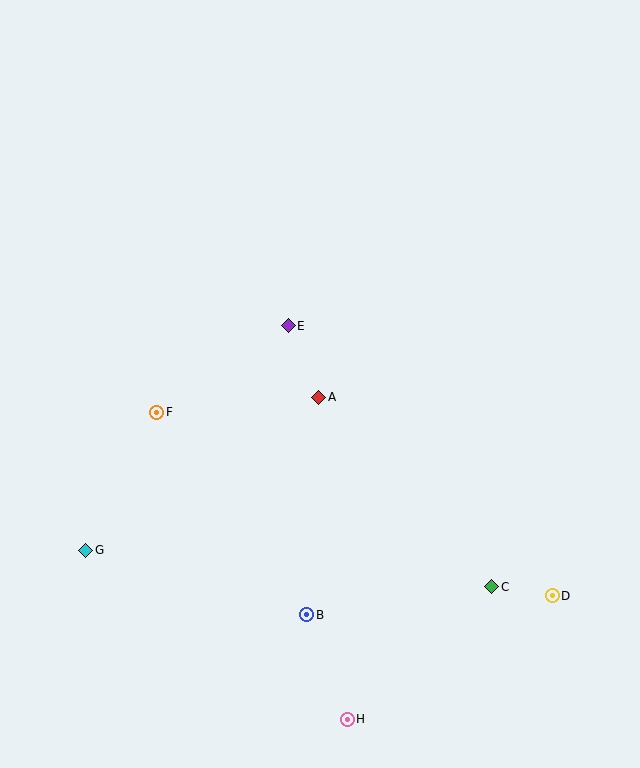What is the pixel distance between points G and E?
The distance between G and E is 302 pixels.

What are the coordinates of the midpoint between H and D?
The midpoint between H and D is at (450, 658).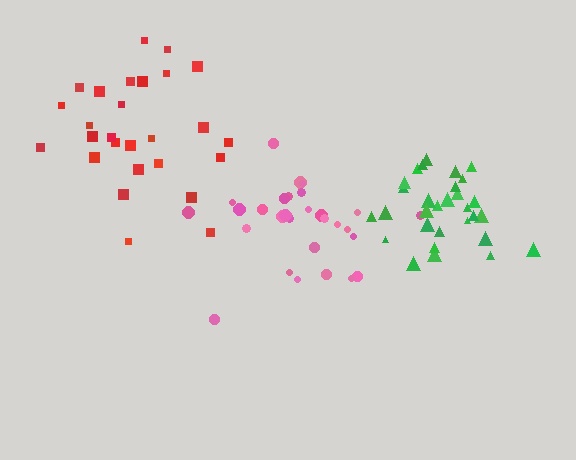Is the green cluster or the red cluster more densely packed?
Green.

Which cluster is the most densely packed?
Green.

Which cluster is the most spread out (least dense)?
Red.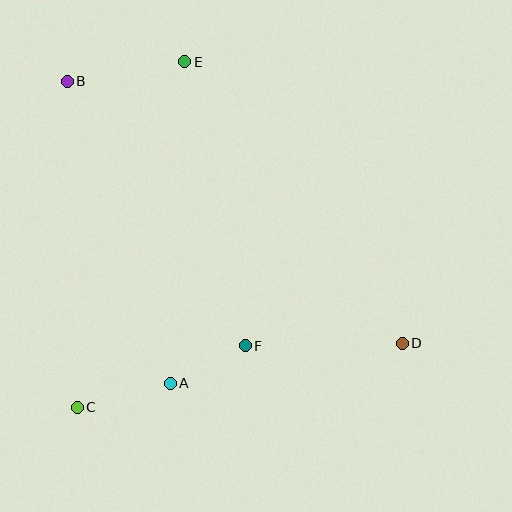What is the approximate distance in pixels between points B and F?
The distance between B and F is approximately 319 pixels.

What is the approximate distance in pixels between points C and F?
The distance between C and F is approximately 179 pixels.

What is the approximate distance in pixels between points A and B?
The distance between A and B is approximately 319 pixels.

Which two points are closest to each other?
Points A and F are closest to each other.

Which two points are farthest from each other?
Points B and D are farthest from each other.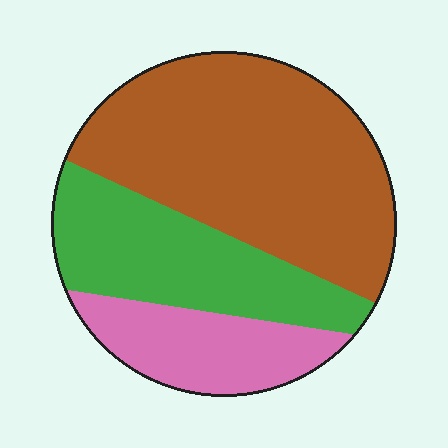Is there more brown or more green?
Brown.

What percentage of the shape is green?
Green takes up about one quarter (1/4) of the shape.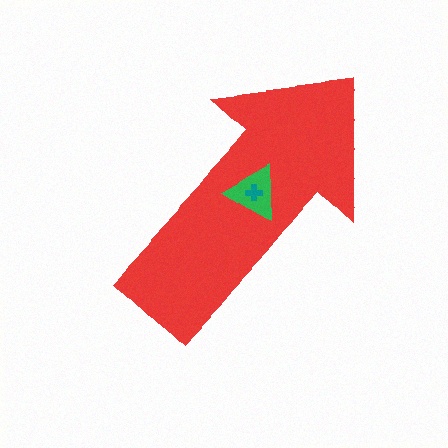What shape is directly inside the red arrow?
The green triangle.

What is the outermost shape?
The red arrow.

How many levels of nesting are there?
3.